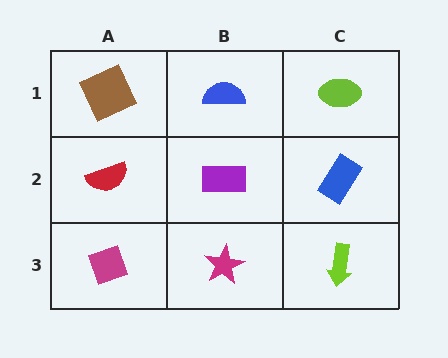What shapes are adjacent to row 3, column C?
A blue rectangle (row 2, column C), a magenta star (row 3, column B).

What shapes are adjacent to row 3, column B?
A purple rectangle (row 2, column B), a magenta diamond (row 3, column A), a lime arrow (row 3, column C).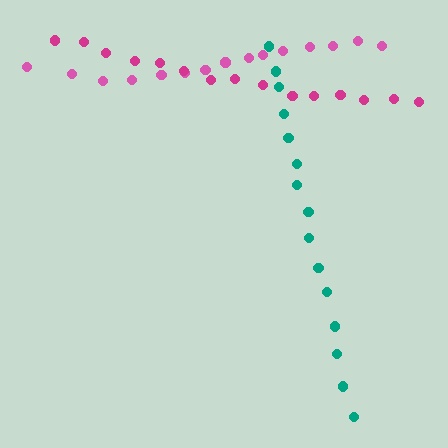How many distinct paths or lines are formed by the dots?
There are 3 distinct paths.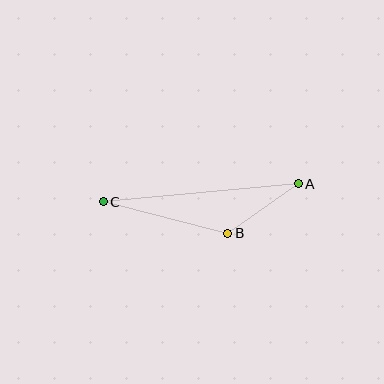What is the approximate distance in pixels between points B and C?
The distance between B and C is approximately 128 pixels.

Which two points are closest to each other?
Points A and B are closest to each other.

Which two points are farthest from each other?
Points A and C are farthest from each other.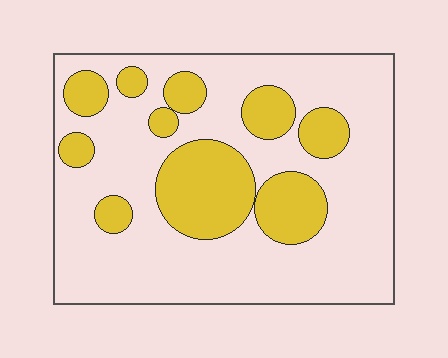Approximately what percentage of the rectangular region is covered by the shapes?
Approximately 30%.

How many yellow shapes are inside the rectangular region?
10.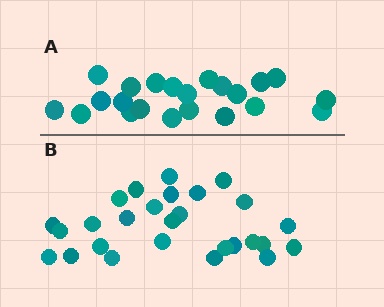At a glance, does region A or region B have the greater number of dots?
Region B (the bottom region) has more dots.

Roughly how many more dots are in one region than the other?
Region B has about 5 more dots than region A.